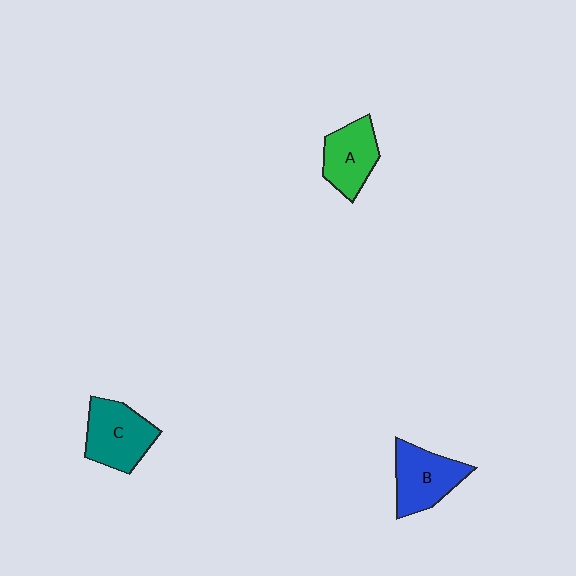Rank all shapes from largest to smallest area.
From largest to smallest: C (teal), B (blue), A (green).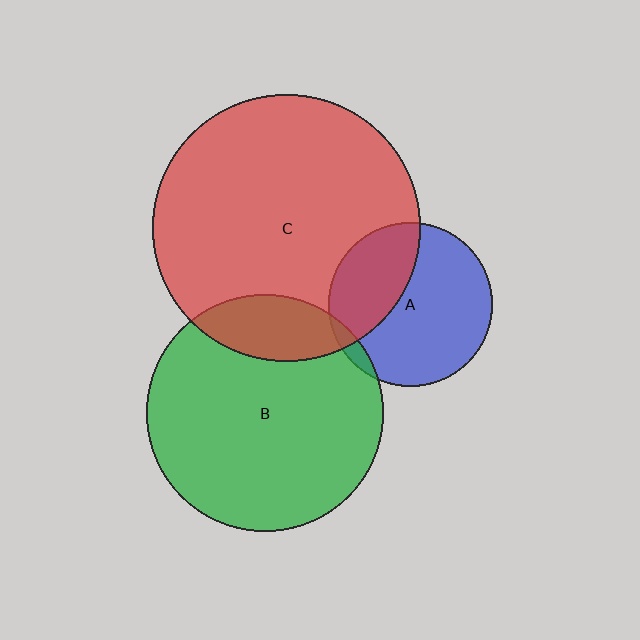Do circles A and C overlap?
Yes.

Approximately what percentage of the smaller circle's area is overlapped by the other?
Approximately 35%.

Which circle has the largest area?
Circle C (red).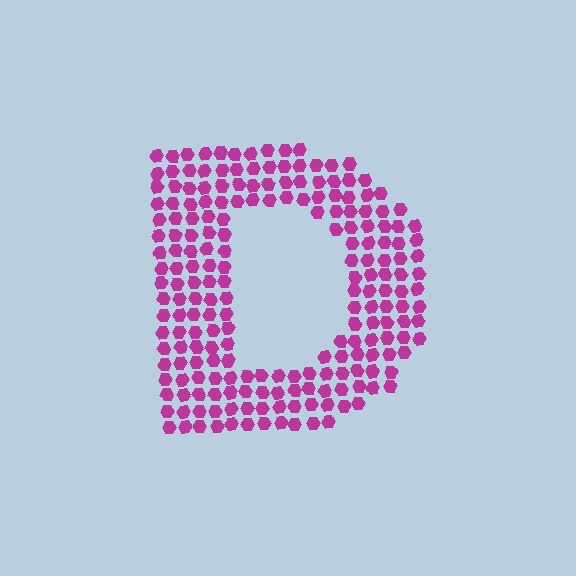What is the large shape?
The large shape is the letter D.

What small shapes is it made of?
It is made of small hexagons.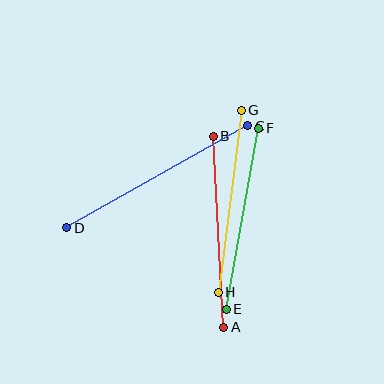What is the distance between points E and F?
The distance is approximately 184 pixels.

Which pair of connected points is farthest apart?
Points C and D are farthest apart.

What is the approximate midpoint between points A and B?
The midpoint is at approximately (218, 232) pixels.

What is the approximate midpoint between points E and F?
The midpoint is at approximately (242, 219) pixels.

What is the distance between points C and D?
The distance is approximately 208 pixels.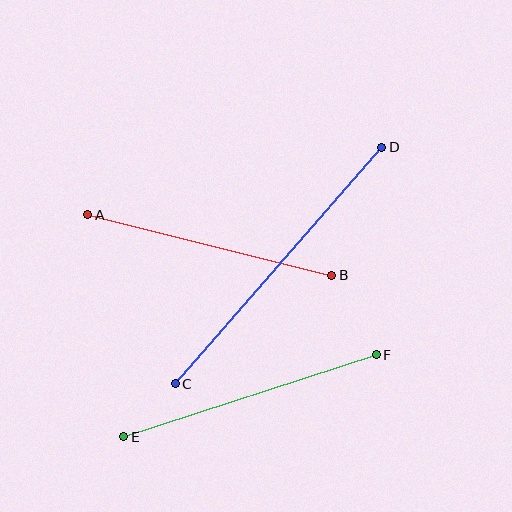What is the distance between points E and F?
The distance is approximately 266 pixels.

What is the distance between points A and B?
The distance is approximately 251 pixels.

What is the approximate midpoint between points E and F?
The midpoint is at approximately (250, 396) pixels.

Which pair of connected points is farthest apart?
Points C and D are farthest apart.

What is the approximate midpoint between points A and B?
The midpoint is at approximately (210, 245) pixels.